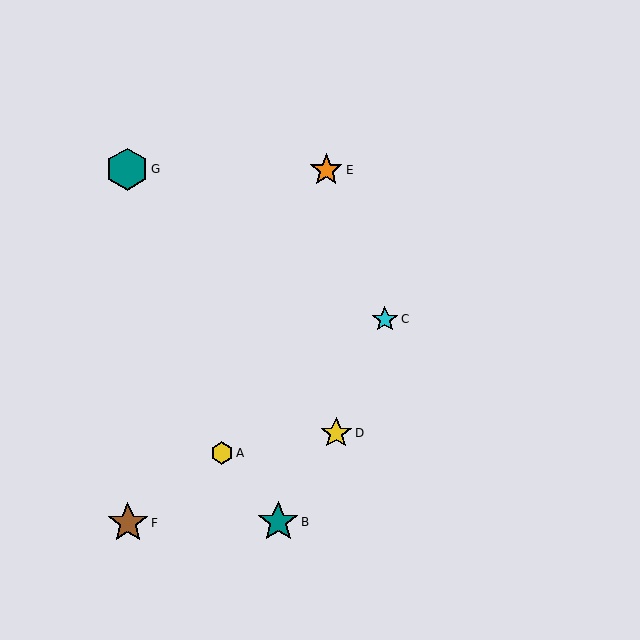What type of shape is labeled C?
Shape C is a cyan star.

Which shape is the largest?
The teal hexagon (labeled G) is the largest.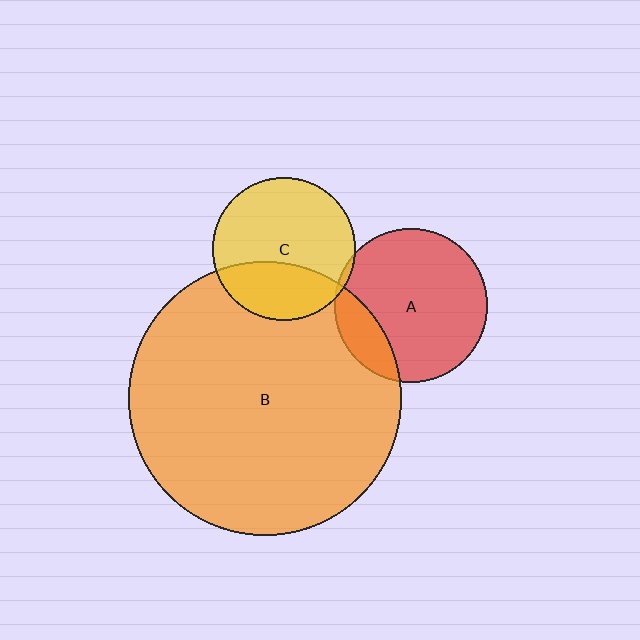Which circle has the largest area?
Circle B (orange).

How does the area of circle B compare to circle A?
Approximately 3.2 times.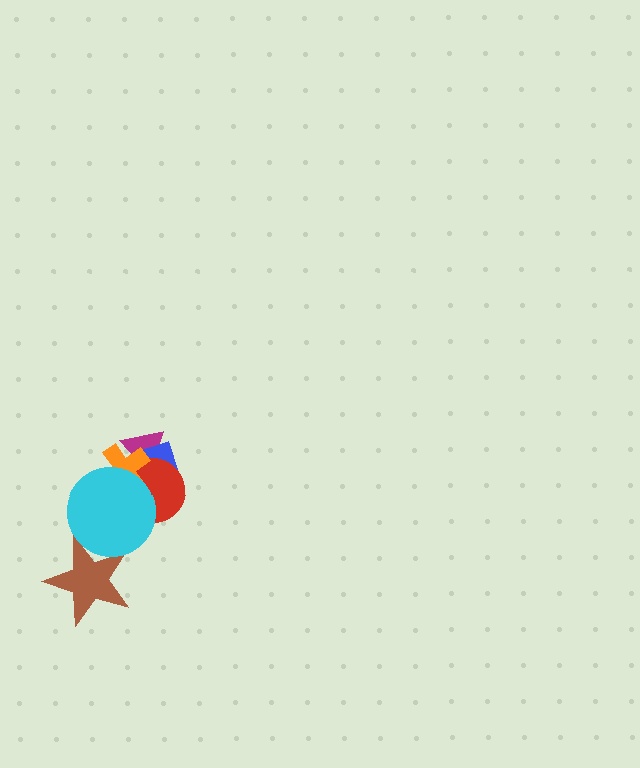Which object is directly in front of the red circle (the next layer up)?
The orange cross is directly in front of the red circle.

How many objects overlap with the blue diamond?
3 objects overlap with the blue diamond.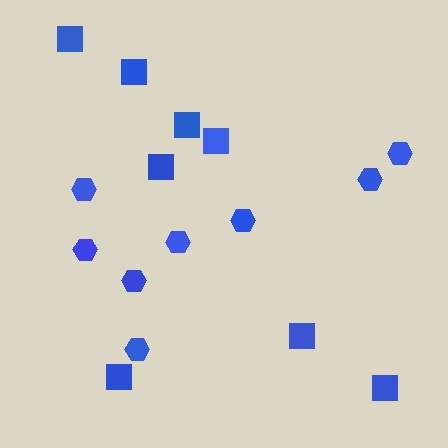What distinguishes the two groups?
There are 2 groups: one group of hexagons (8) and one group of squares (8).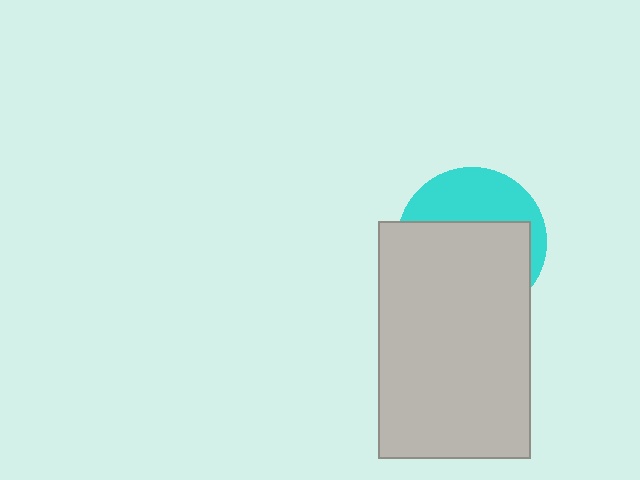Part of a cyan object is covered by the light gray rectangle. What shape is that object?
It is a circle.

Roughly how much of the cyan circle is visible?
A small part of it is visible (roughly 37%).